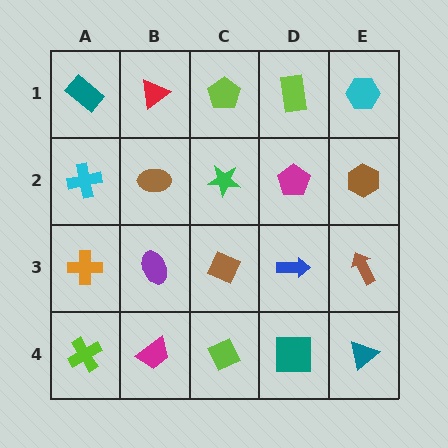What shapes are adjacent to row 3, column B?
A brown ellipse (row 2, column B), a magenta trapezoid (row 4, column B), an orange cross (row 3, column A), a brown diamond (row 3, column C).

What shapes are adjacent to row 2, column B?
A red triangle (row 1, column B), a purple ellipse (row 3, column B), a cyan cross (row 2, column A), a green star (row 2, column C).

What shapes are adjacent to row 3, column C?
A green star (row 2, column C), a lime diamond (row 4, column C), a purple ellipse (row 3, column B), a blue arrow (row 3, column D).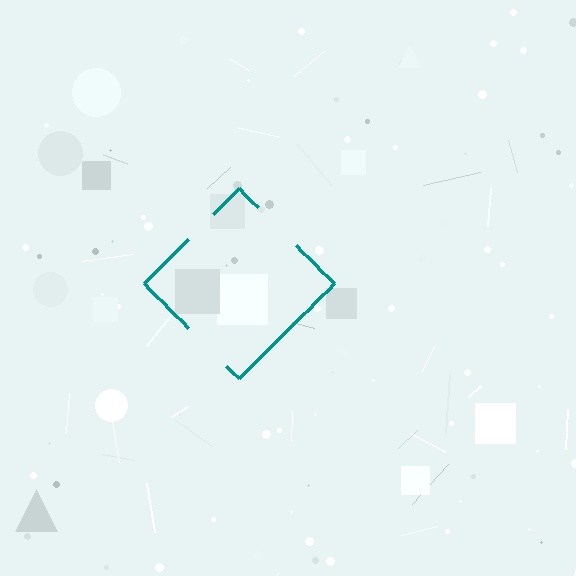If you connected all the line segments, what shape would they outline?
They would outline a diamond.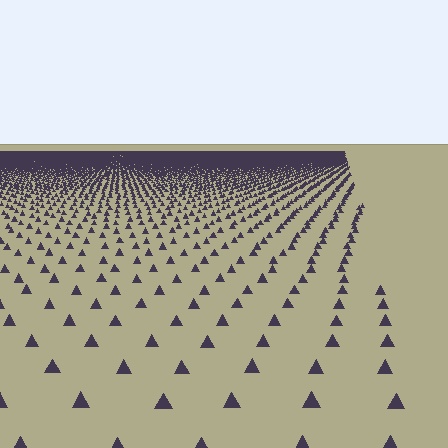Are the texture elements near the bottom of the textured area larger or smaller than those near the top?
Larger. Near the bottom, elements are closer to the viewer and appear at a bigger on-screen size.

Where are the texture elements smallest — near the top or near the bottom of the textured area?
Near the top.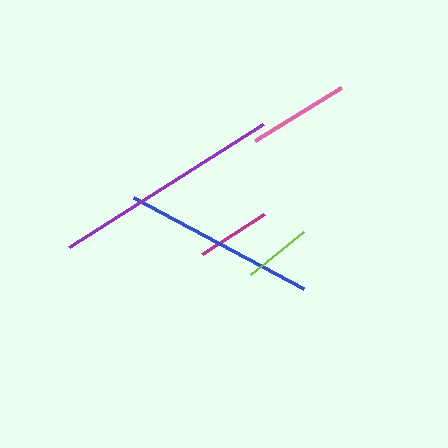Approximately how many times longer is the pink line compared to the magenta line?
The pink line is approximately 1.4 times the length of the magenta line.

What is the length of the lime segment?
The lime segment is approximately 69 pixels long.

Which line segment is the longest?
The purple line is the longest at approximately 229 pixels.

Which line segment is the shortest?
The lime line is the shortest at approximately 69 pixels.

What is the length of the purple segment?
The purple segment is approximately 229 pixels long.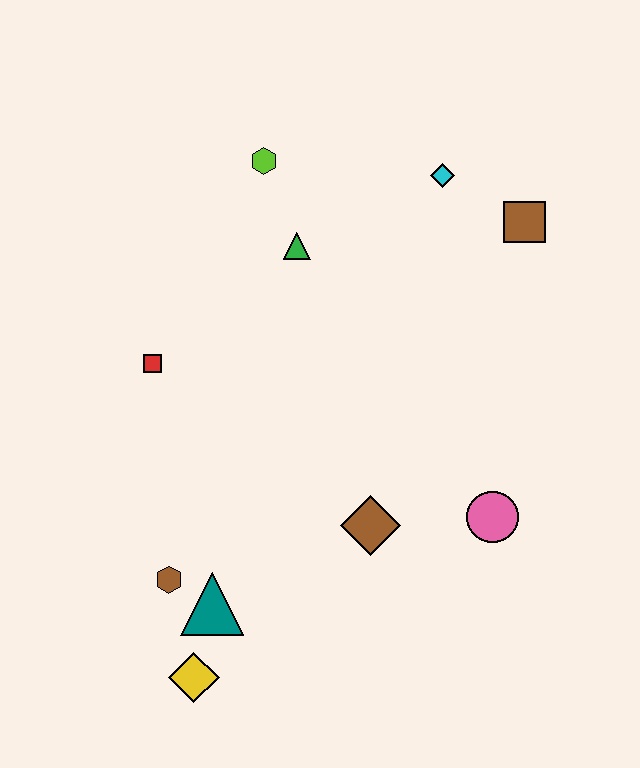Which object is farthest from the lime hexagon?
The yellow diamond is farthest from the lime hexagon.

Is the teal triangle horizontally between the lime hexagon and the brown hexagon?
Yes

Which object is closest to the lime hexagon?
The green triangle is closest to the lime hexagon.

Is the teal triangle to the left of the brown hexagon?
No